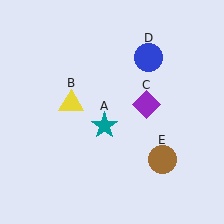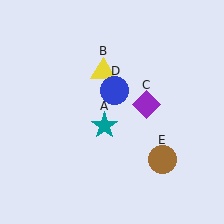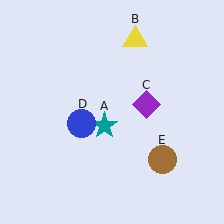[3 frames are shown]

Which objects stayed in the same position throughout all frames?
Teal star (object A) and purple diamond (object C) and brown circle (object E) remained stationary.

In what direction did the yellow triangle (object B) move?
The yellow triangle (object B) moved up and to the right.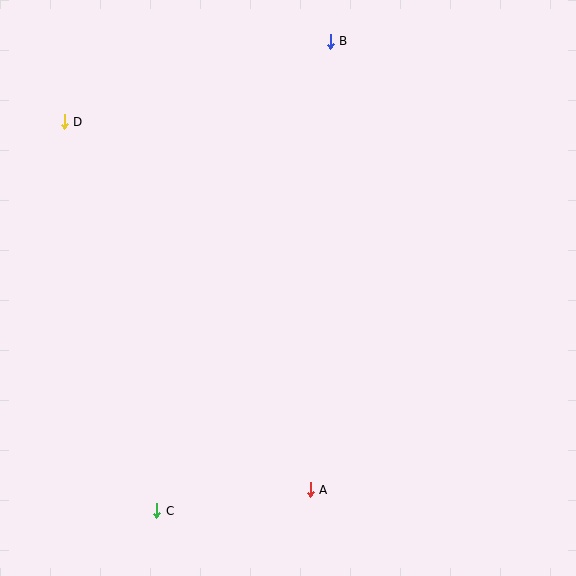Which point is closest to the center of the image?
Point A at (310, 490) is closest to the center.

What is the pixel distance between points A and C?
The distance between A and C is 155 pixels.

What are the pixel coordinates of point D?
Point D is at (64, 122).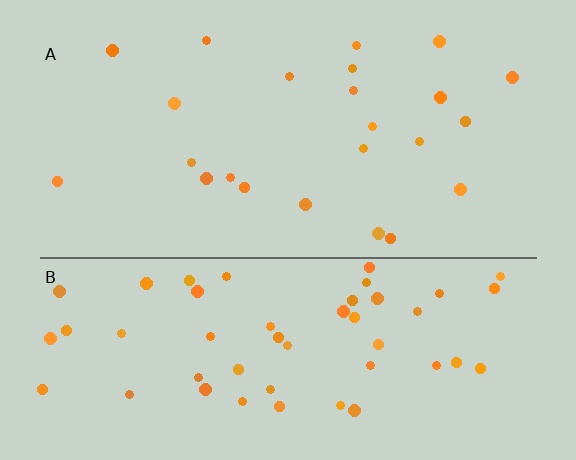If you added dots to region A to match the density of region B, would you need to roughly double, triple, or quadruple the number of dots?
Approximately double.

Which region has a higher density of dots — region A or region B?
B (the bottom).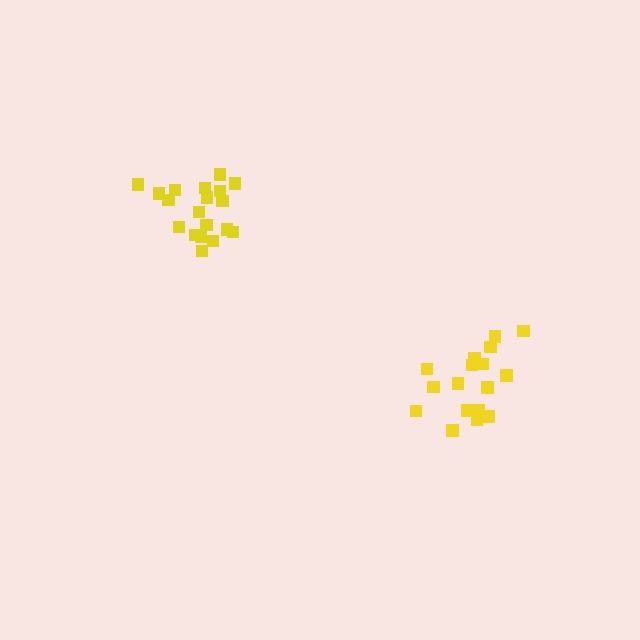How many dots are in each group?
Group 1: 19 dots, Group 2: 17 dots (36 total).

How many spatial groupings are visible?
There are 2 spatial groupings.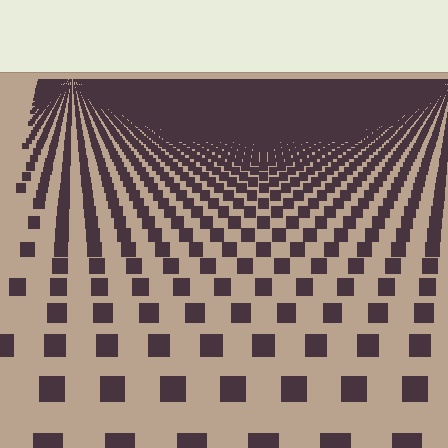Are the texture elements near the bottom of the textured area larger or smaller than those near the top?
Larger. Near the bottom, elements are closer to the viewer and appear at a bigger on-screen size.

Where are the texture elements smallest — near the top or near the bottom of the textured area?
Near the top.